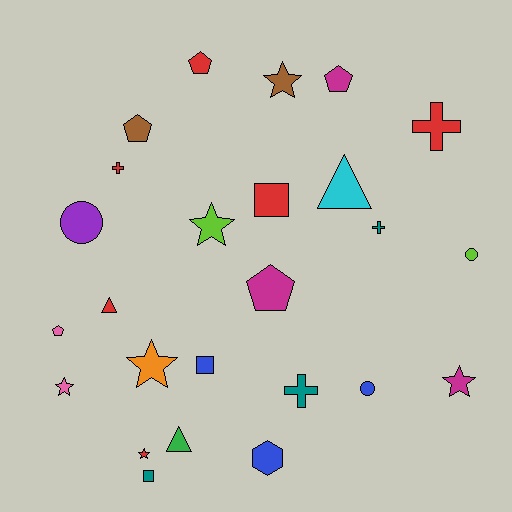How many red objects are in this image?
There are 6 red objects.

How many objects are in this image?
There are 25 objects.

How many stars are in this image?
There are 6 stars.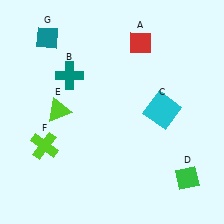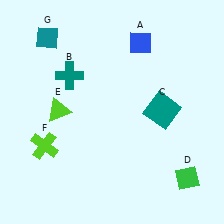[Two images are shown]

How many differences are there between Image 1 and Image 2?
There are 2 differences between the two images.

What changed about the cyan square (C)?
In Image 1, C is cyan. In Image 2, it changed to teal.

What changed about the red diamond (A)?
In Image 1, A is red. In Image 2, it changed to blue.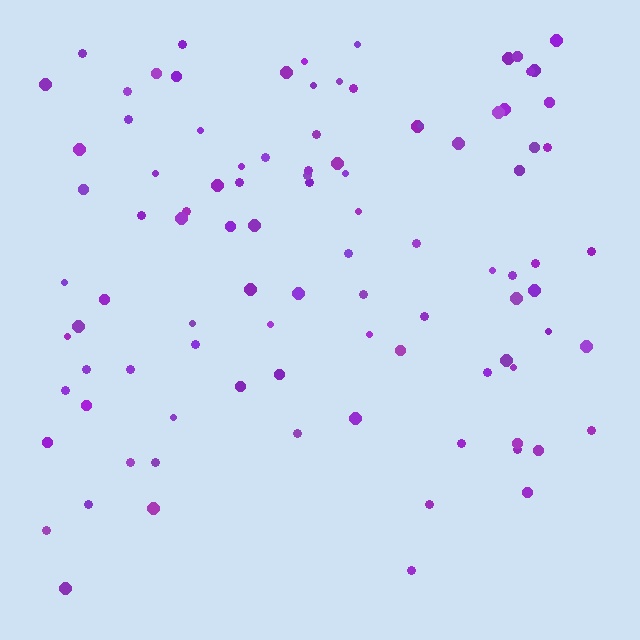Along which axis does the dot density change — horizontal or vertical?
Vertical.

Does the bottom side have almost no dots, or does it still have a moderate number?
Still a moderate number, just noticeably fewer than the top.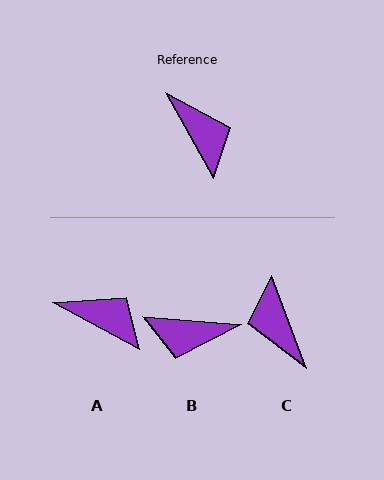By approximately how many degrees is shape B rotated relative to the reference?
Approximately 124 degrees clockwise.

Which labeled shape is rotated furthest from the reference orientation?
C, about 171 degrees away.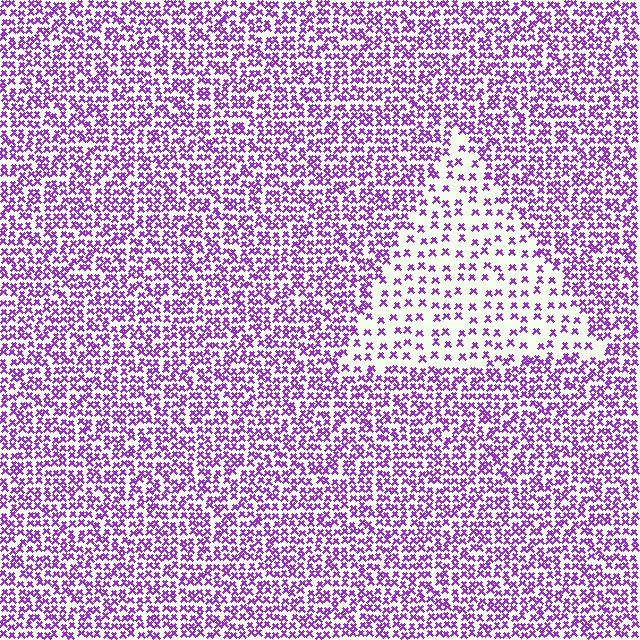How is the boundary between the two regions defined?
The boundary is defined by a change in element density (approximately 2.3x ratio). All elements are the same color, size, and shape.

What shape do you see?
I see a triangle.